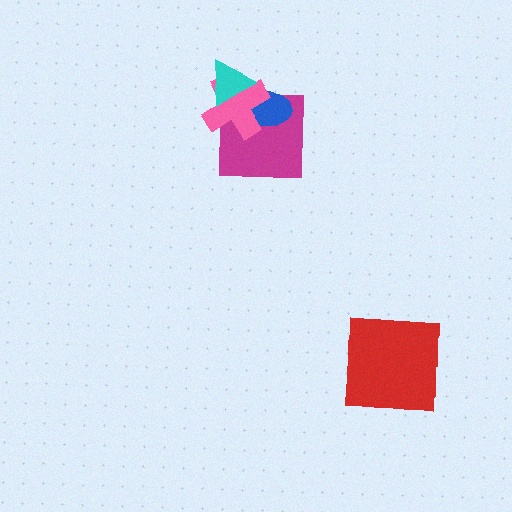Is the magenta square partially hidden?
Yes, it is partially covered by another shape.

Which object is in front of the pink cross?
The cyan triangle is in front of the pink cross.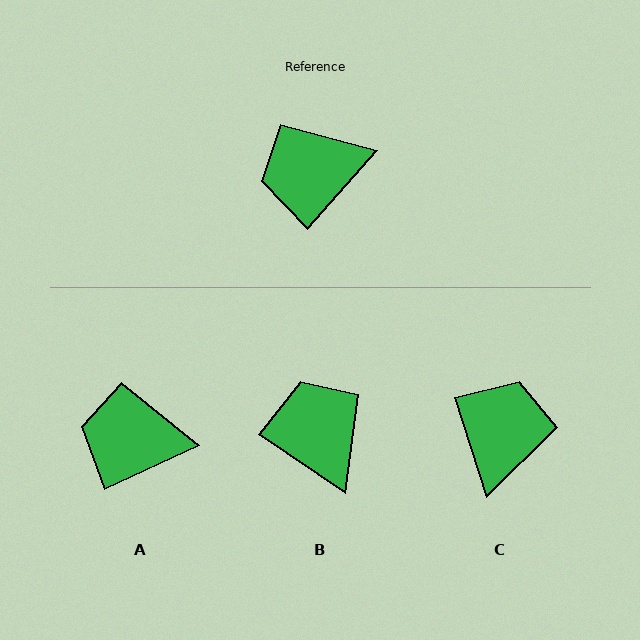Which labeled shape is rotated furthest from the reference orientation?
C, about 121 degrees away.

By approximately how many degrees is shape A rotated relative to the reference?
Approximately 24 degrees clockwise.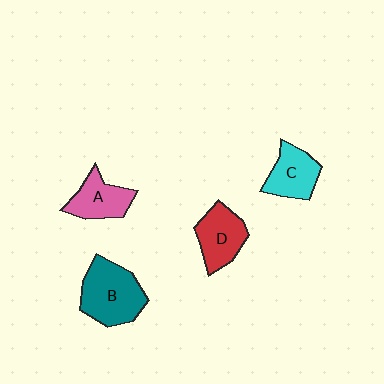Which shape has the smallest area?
Shape A (pink).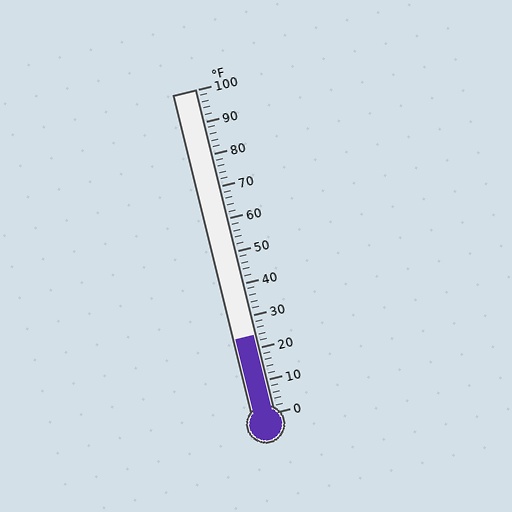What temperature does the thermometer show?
The thermometer shows approximately 24°F.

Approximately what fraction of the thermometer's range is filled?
The thermometer is filled to approximately 25% of its range.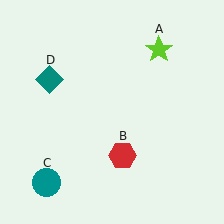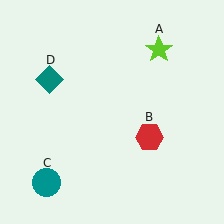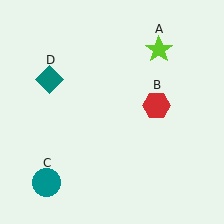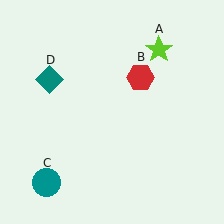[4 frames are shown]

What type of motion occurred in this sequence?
The red hexagon (object B) rotated counterclockwise around the center of the scene.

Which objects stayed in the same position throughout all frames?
Lime star (object A) and teal circle (object C) and teal diamond (object D) remained stationary.